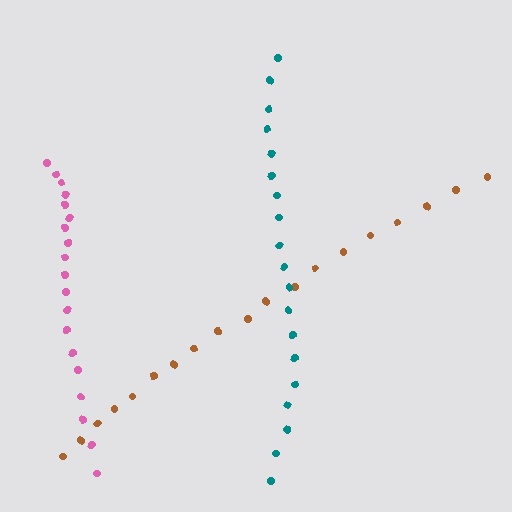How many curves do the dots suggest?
There are 3 distinct paths.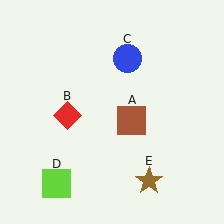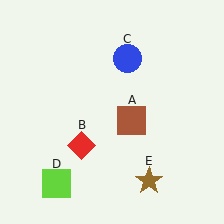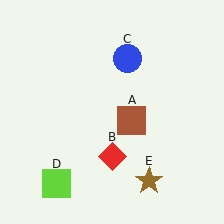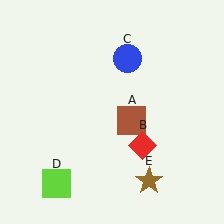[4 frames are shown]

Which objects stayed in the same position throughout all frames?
Brown square (object A) and blue circle (object C) and lime square (object D) and brown star (object E) remained stationary.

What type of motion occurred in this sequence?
The red diamond (object B) rotated counterclockwise around the center of the scene.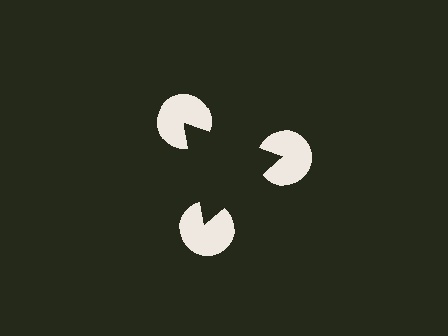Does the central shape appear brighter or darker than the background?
It typically appears slightly darker than the background, even though no actual brightness change is drawn.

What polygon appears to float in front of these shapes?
An illusory triangle — its edges are inferred from the aligned wedge cuts in the pac-man discs, not physically drawn.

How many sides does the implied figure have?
3 sides.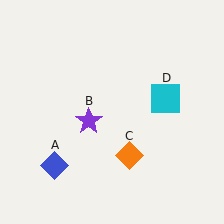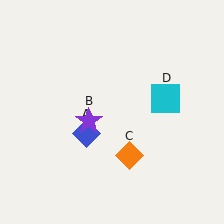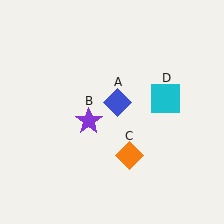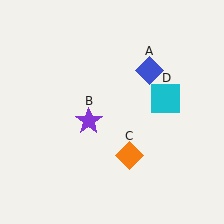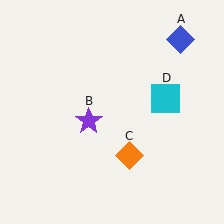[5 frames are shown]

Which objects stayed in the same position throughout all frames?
Purple star (object B) and orange diamond (object C) and cyan square (object D) remained stationary.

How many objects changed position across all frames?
1 object changed position: blue diamond (object A).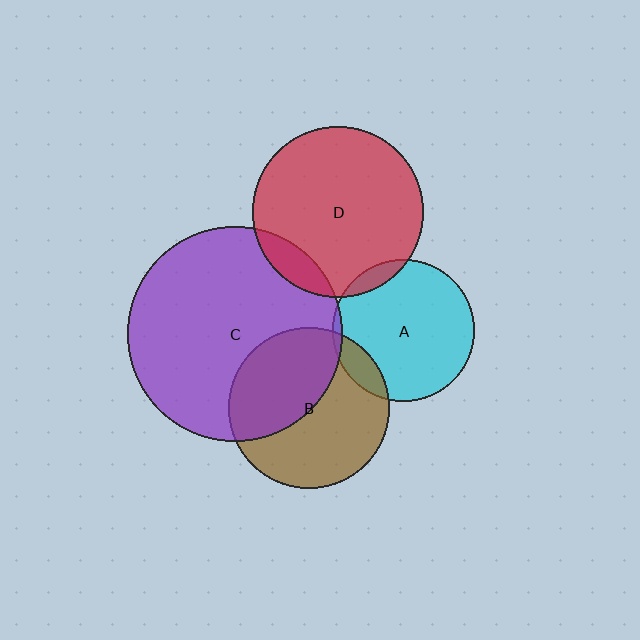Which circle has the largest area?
Circle C (purple).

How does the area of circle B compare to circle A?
Approximately 1.3 times.